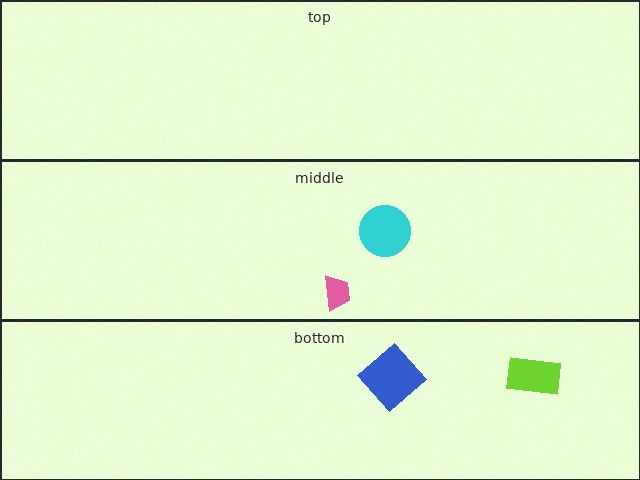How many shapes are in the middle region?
2.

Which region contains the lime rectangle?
The bottom region.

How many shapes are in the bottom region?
2.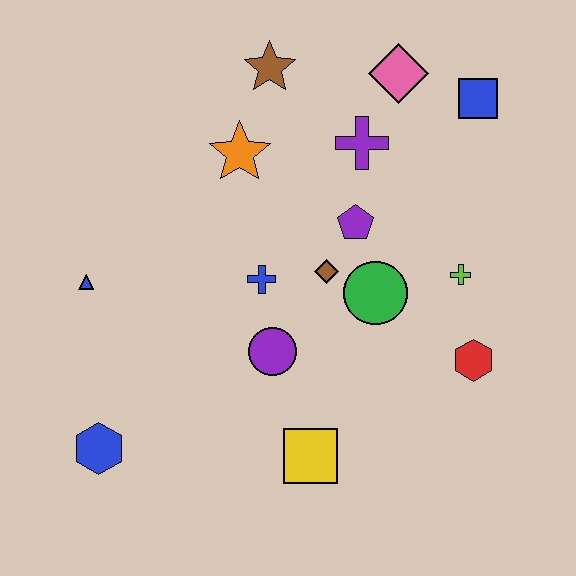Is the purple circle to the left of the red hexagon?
Yes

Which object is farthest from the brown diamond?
The blue hexagon is farthest from the brown diamond.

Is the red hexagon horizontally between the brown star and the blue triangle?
No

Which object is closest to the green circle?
The brown diamond is closest to the green circle.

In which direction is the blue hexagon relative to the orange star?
The blue hexagon is below the orange star.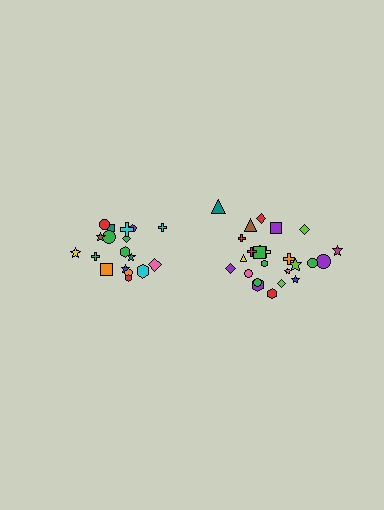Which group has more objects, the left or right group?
The right group.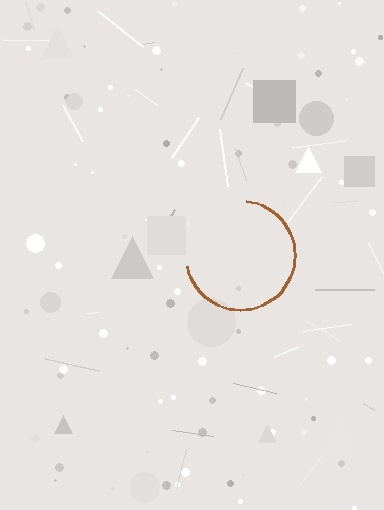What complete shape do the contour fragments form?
The contour fragments form a circle.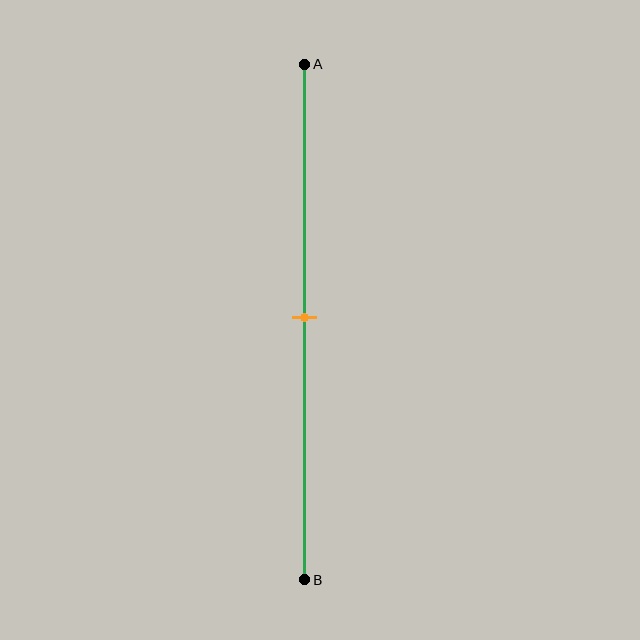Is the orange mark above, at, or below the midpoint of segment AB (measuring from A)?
The orange mark is approximately at the midpoint of segment AB.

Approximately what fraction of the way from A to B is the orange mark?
The orange mark is approximately 50% of the way from A to B.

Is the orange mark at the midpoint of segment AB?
Yes, the mark is approximately at the midpoint.